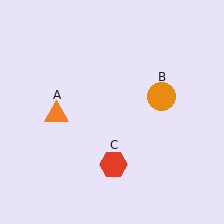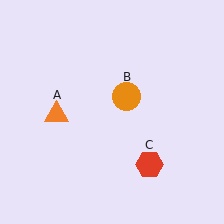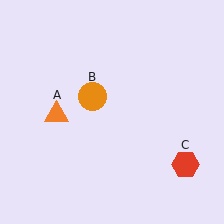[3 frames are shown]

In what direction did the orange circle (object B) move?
The orange circle (object B) moved left.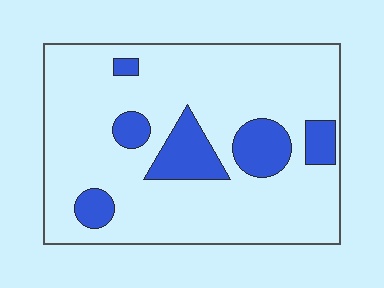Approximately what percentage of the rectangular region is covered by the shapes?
Approximately 20%.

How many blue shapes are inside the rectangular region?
6.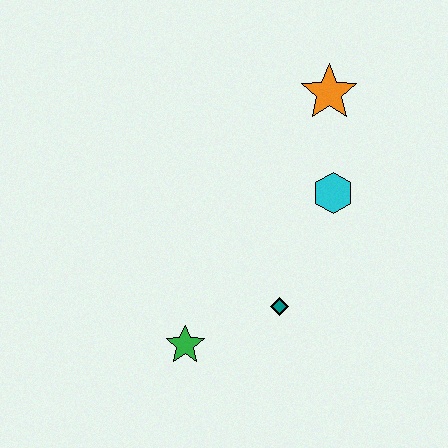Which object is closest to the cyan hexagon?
The orange star is closest to the cyan hexagon.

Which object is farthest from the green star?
The orange star is farthest from the green star.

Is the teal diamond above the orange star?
No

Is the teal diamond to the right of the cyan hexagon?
No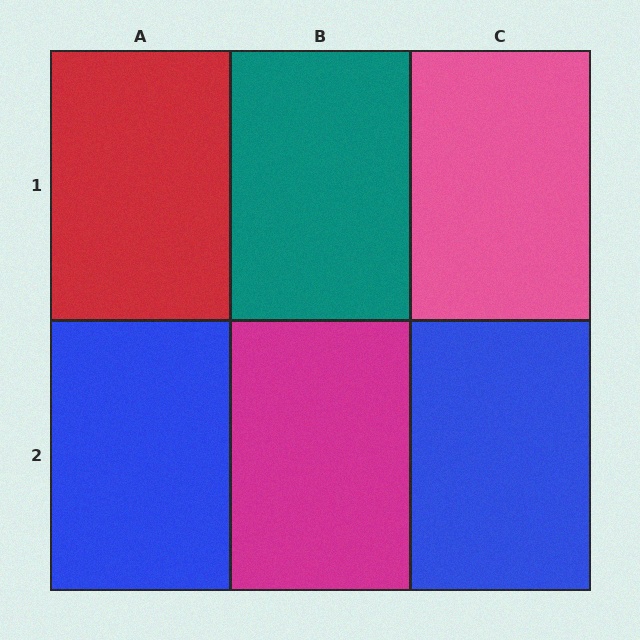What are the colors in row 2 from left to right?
Blue, magenta, blue.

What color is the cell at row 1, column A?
Red.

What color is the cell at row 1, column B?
Teal.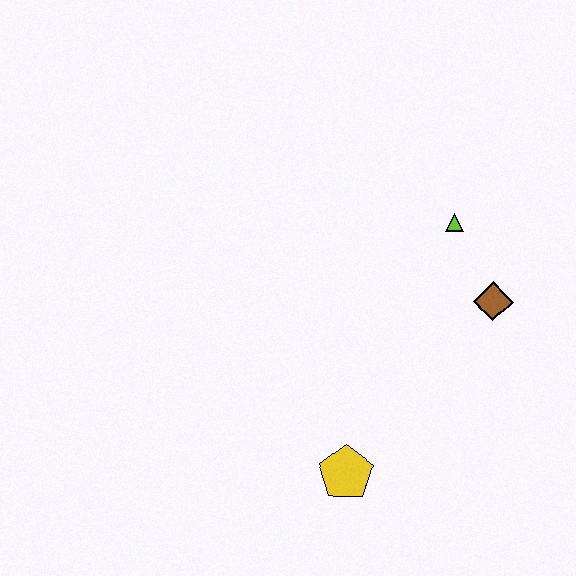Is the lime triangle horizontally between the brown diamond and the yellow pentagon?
Yes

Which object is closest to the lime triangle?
The brown diamond is closest to the lime triangle.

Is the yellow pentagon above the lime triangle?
No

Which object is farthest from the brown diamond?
The yellow pentagon is farthest from the brown diamond.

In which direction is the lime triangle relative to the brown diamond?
The lime triangle is above the brown diamond.